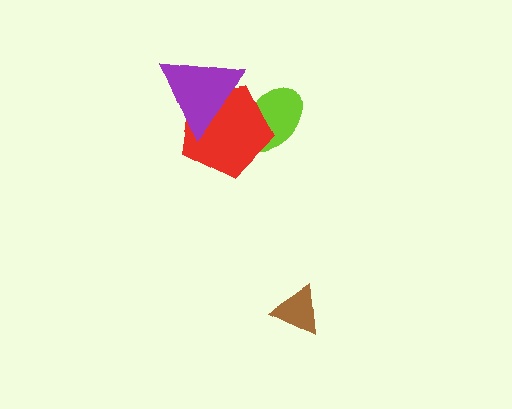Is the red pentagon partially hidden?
Yes, it is partially covered by another shape.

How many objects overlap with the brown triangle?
0 objects overlap with the brown triangle.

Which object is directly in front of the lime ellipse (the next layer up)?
The red pentagon is directly in front of the lime ellipse.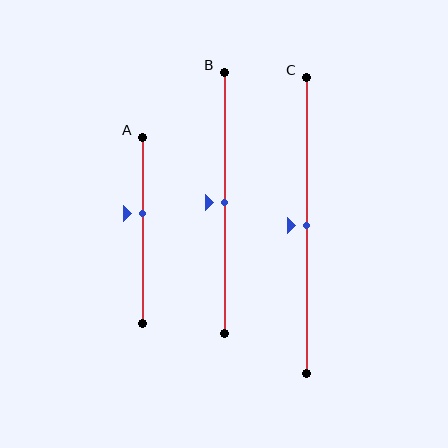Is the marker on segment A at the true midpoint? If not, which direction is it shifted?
No, the marker on segment A is shifted upward by about 9% of the segment length.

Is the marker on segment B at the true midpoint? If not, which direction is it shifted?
Yes, the marker on segment B is at the true midpoint.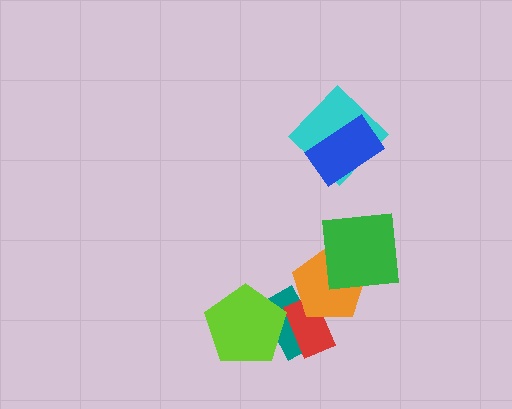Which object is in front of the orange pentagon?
The green square is in front of the orange pentagon.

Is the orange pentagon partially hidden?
Yes, it is partially covered by another shape.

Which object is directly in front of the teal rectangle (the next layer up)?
The red rectangle is directly in front of the teal rectangle.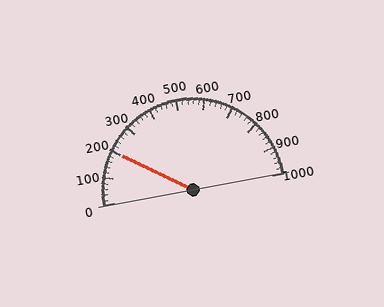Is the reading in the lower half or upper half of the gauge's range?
The reading is in the lower half of the range (0 to 1000).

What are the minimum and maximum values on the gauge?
The gauge ranges from 0 to 1000.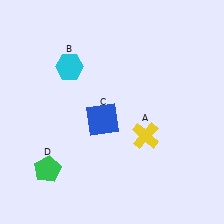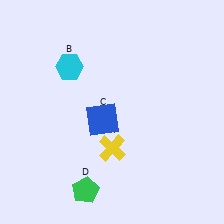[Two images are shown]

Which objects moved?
The objects that moved are: the yellow cross (A), the green pentagon (D).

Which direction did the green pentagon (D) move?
The green pentagon (D) moved right.